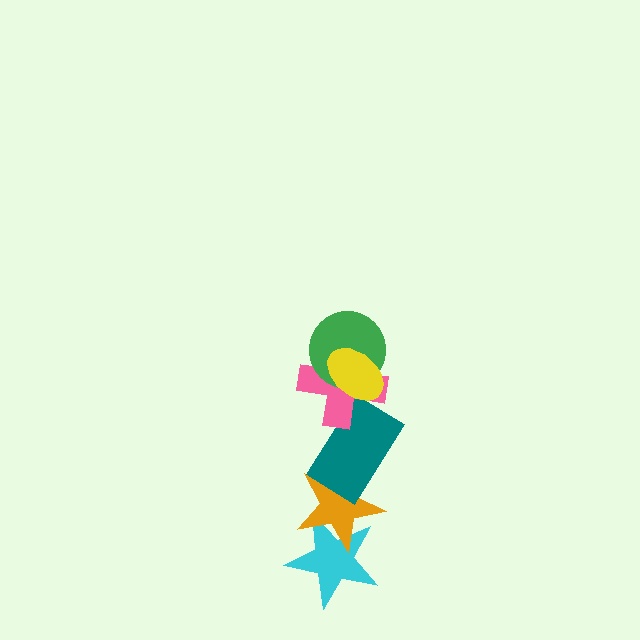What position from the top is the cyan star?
The cyan star is 6th from the top.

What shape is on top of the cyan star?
The orange star is on top of the cyan star.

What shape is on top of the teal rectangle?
The pink cross is on top of the teal rectangle.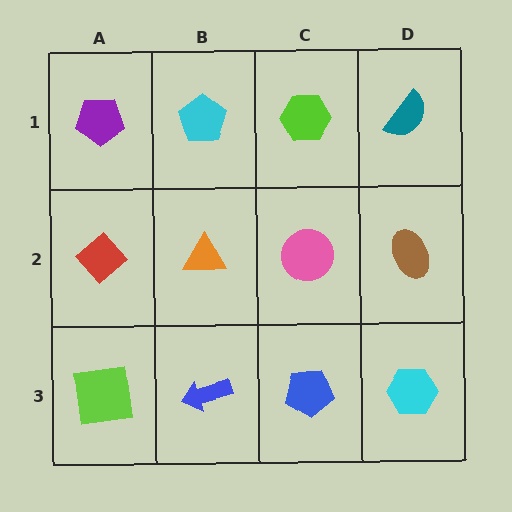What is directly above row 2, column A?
A purple pentagon.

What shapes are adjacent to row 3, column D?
A brown ellipse (row 2, column D), a blue pentagon (row 3, column C).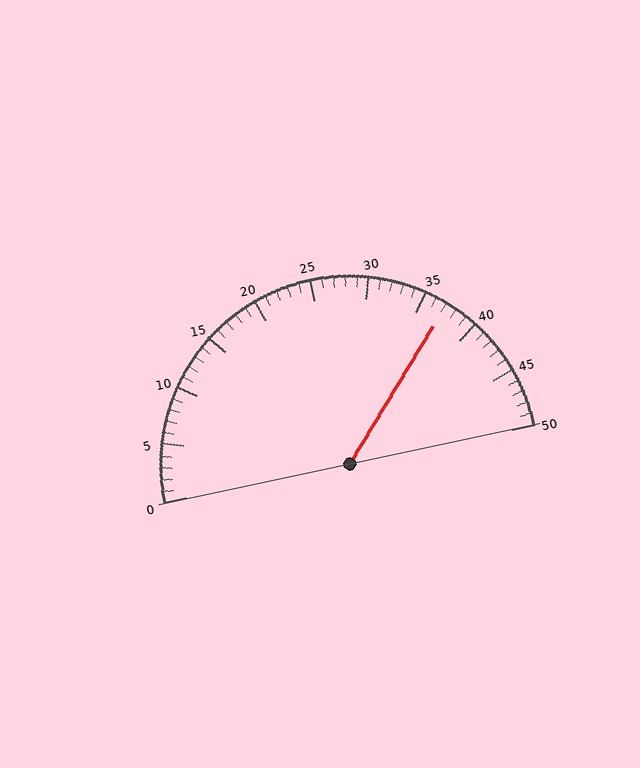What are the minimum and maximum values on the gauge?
The gauge ranges from 0 to 50.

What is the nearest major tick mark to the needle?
The nearest major tick mark is 35.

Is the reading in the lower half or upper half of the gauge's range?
The reading is in the upper half of the range (0 to 50).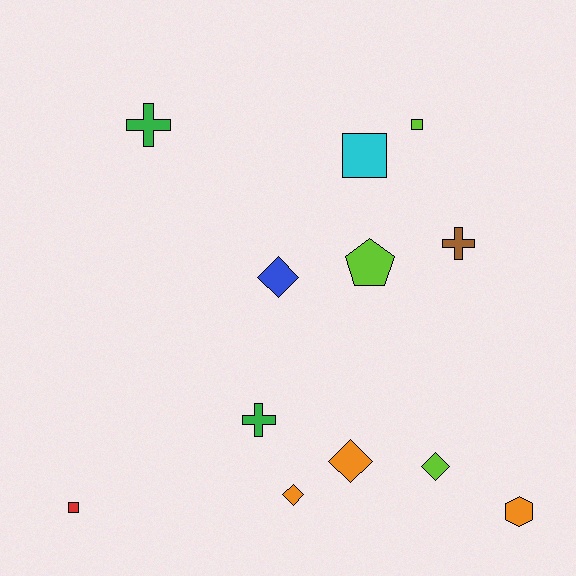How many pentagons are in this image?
There is 1 pentagon.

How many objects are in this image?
There are 12 objects.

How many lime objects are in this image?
There are 3 lime objects.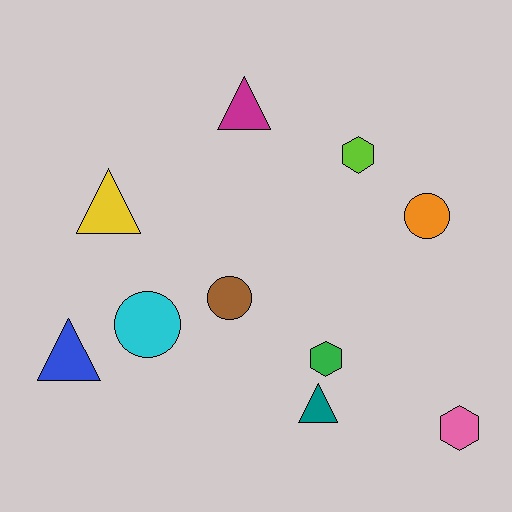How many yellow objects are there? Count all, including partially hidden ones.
There is 1 yellow object.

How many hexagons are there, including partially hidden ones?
There are 3 hexagons.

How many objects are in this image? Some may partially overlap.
There are 10 objects.